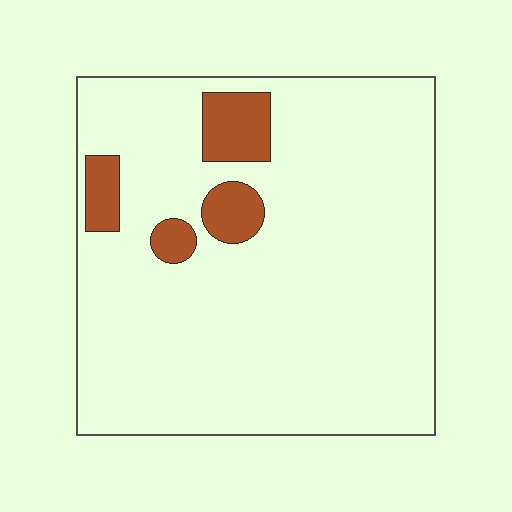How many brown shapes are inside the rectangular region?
4.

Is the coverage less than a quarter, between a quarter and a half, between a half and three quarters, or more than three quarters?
Less than a quarter.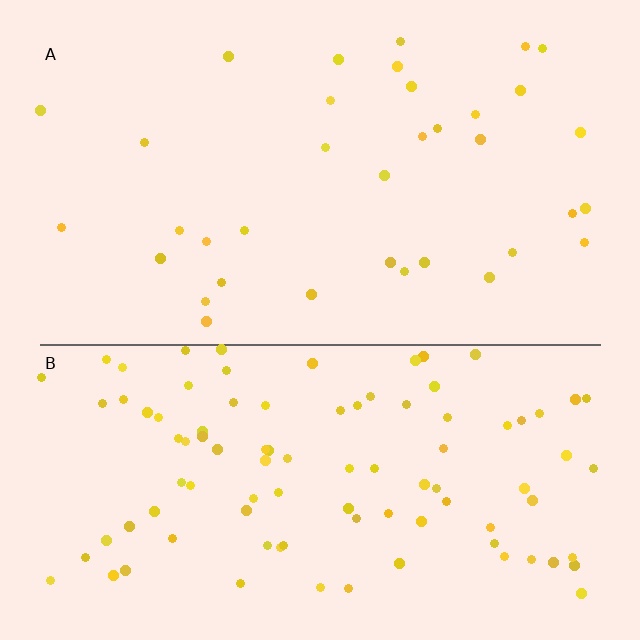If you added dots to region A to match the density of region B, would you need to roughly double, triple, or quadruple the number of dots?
Approximately triple.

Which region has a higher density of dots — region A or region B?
B (the bottom).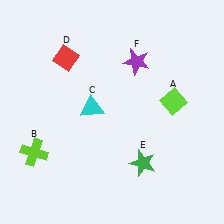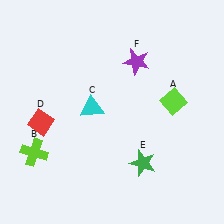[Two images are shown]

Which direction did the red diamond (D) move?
The red diamond (D) moved down.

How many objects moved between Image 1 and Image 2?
1 object moved between the two images.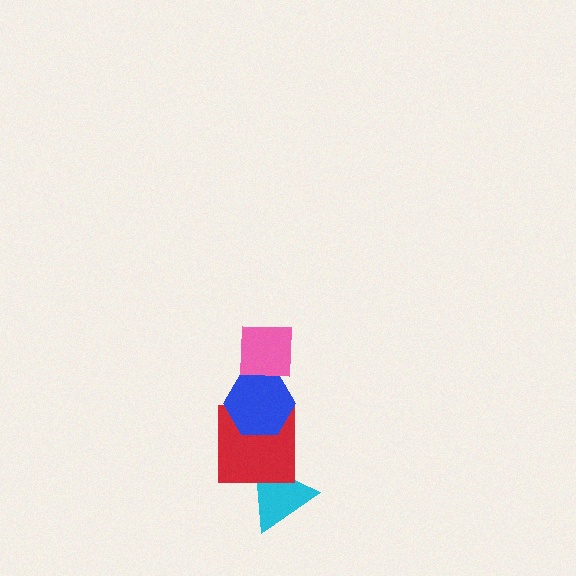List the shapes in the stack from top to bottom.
From top to bottom: the pink square, the blue hexagon, the red square, the cyan triangle.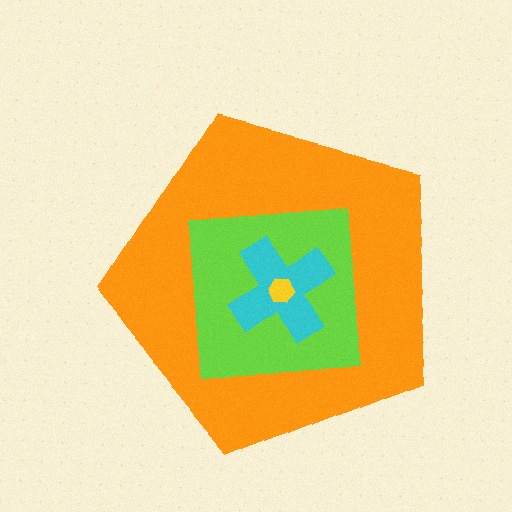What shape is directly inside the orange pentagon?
The lime square.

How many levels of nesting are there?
4.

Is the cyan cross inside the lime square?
Yes.